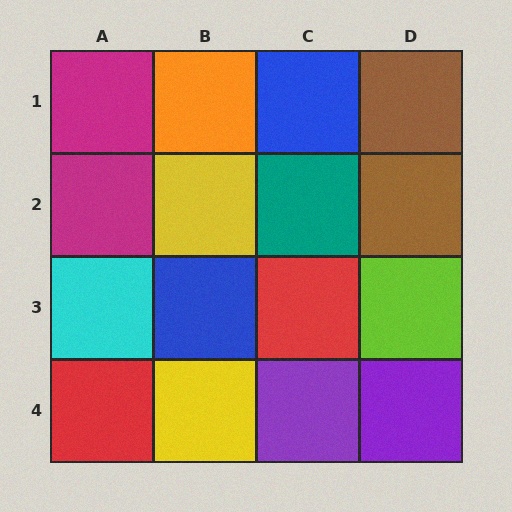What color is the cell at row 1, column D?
Brown.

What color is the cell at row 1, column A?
Magenta.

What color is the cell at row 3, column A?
Cyan.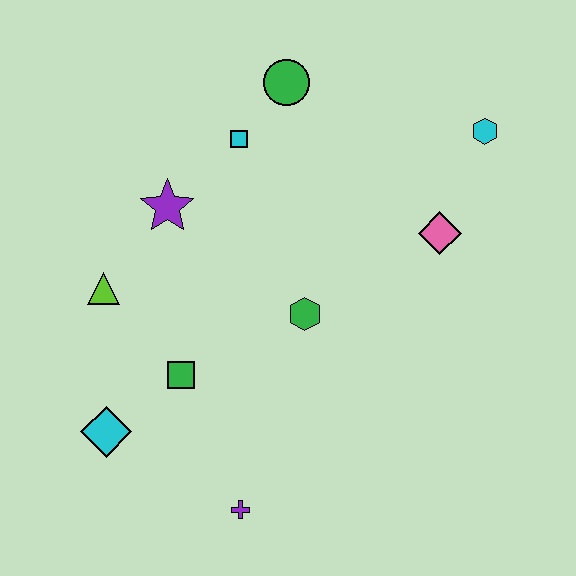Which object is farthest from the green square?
The cyan hexagon is farthest from the green square.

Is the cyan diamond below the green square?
Yes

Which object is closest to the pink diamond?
The cyan hexagon is closest to the pink diamond.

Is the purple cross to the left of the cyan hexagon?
Yes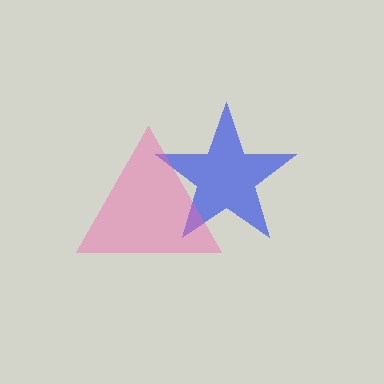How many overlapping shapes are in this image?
There are 2 overlapping shapes in the image.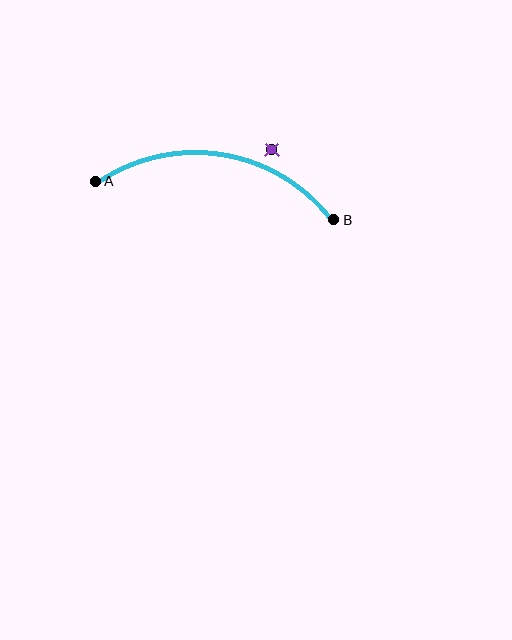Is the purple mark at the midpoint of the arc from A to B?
No — the purple mark does not lie on the arc at all. It sits slightly outside the curve.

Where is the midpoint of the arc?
The arc midpoint is the point on the curve farthest from the straight line joining A and B. It sits above that line.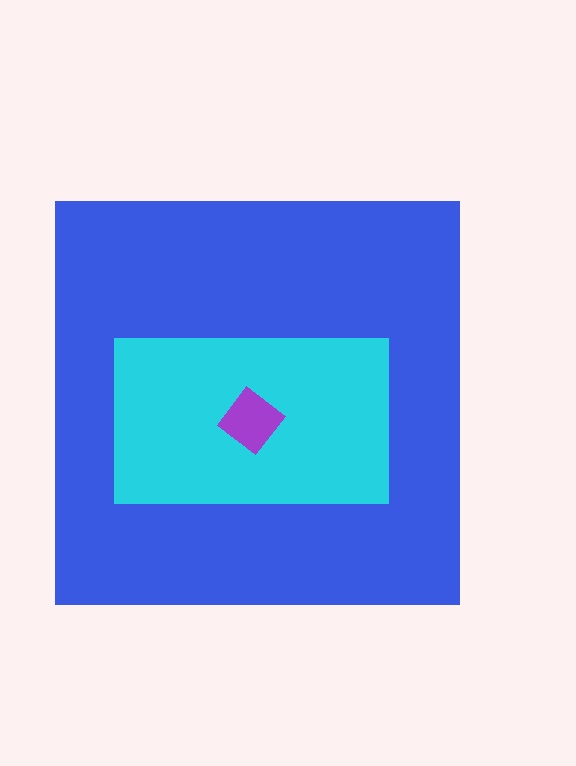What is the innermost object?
The purple diamond.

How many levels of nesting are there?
3.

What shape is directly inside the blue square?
The cyan rectangle.